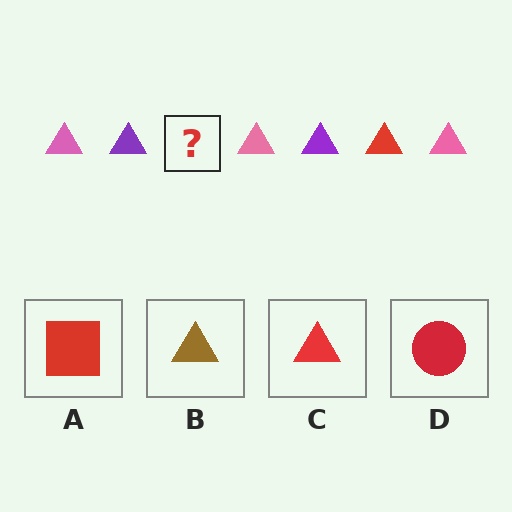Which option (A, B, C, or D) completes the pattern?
C.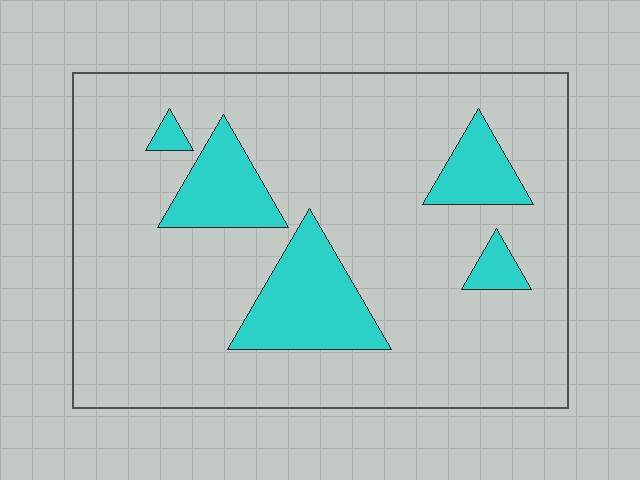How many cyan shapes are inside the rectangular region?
5.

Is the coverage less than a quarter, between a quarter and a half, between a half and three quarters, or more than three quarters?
Less than a quarter.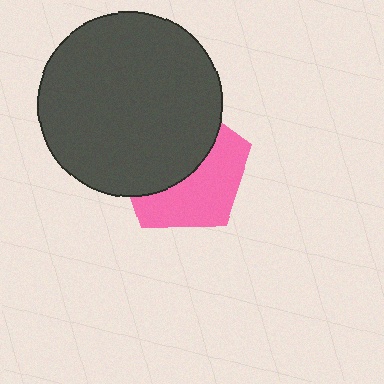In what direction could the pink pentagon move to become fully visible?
The pink pentagon could move toward the lower-right. That would shift it out from behind the dark gray circle entirely.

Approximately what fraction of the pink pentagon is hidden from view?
Roughly 52% of the pink pentagon is hidden behind the dark gray circle.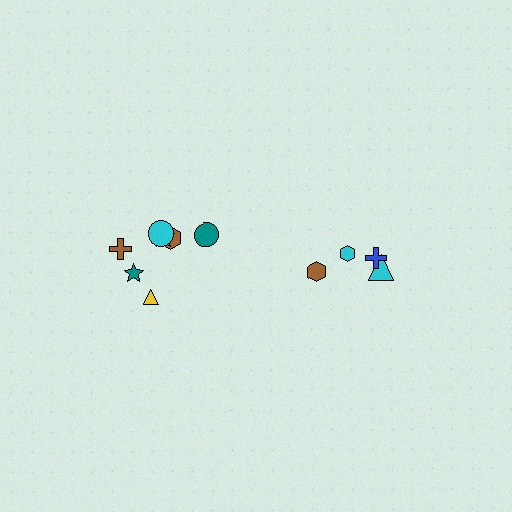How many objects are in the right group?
There are 4 objects.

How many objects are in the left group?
There are 7 objects.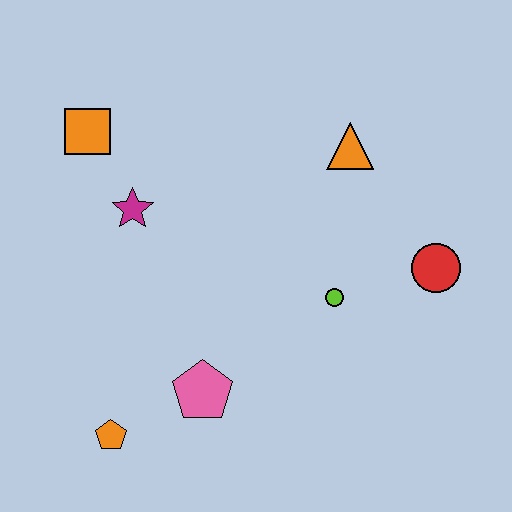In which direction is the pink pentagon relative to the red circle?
The pink pentagon is to the left of the red circle.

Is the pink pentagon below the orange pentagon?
No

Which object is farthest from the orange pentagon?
The orange triangle is farthest from the orange pentagon.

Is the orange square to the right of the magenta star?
No